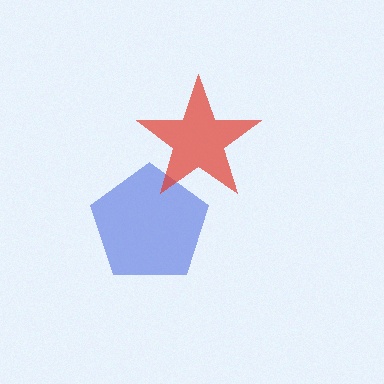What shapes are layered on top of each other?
The layered shapes are: a blue pentagon, a red star.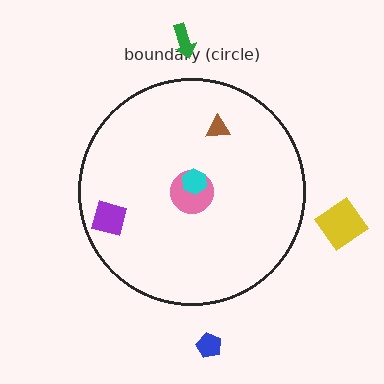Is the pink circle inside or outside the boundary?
Inside.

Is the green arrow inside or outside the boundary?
Outside.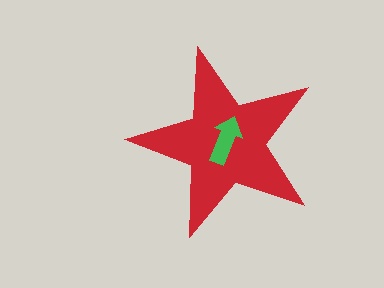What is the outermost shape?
The red star.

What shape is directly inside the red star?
The green arrow.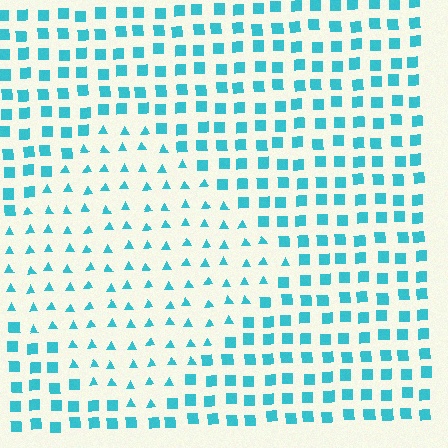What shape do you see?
I see a diamond.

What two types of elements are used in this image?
The image uses triangles inside the diamond region and squares outside it.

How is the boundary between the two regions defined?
The boundary is defined by a change in element shape: triangles inside vs. squares outside. All elements share the same color and spacing.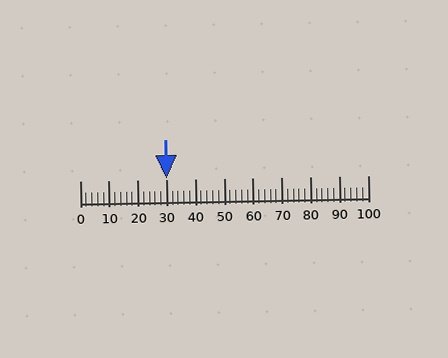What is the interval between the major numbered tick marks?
The major tick marks are spaced 10 units apart.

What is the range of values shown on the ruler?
The ruler shows values from 0 to 100.